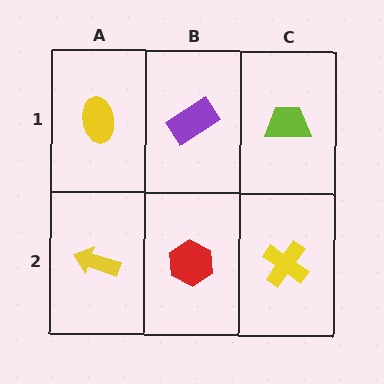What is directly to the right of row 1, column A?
A purple rectangle.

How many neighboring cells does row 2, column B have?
3.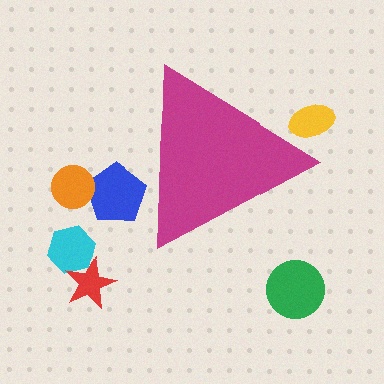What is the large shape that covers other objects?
A magenta triangle.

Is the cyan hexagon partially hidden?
No, the cyan hexagon is fully visible.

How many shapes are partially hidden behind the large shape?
2 shapes are partially hidden.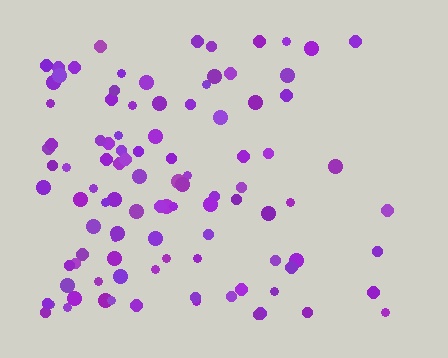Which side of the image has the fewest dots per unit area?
The right.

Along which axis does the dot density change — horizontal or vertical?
Horizontal.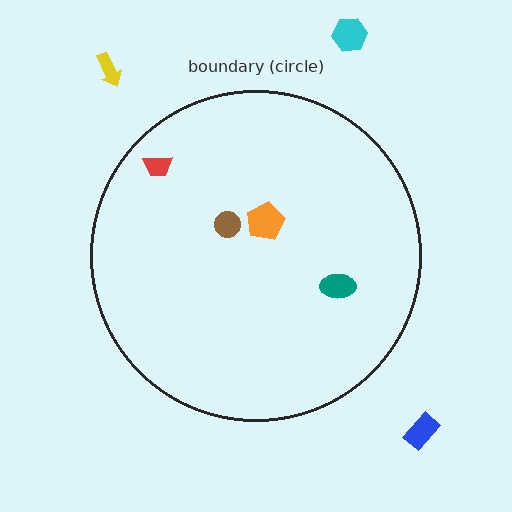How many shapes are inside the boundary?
4 inside, 3 outside.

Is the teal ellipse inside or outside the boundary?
Inside.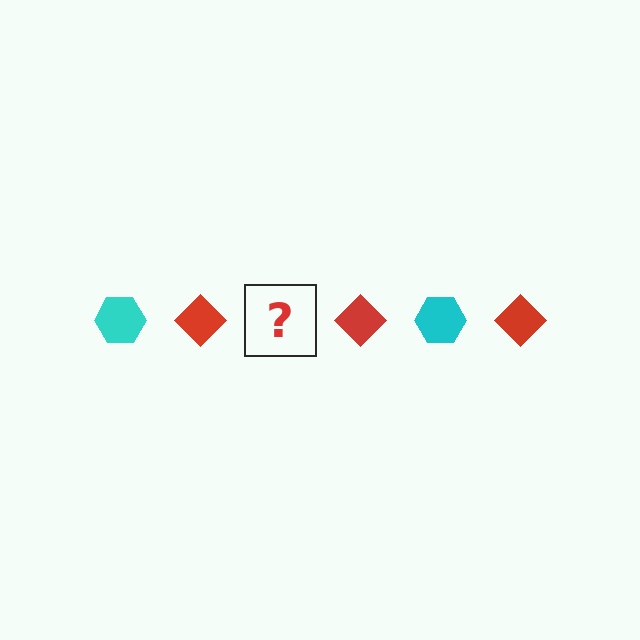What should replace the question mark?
The question mark should be replaced with a cyan hexagon.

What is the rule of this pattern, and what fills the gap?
The rule is that the pattern alternates between cyan hexagon and red diamond. The gap should be filled with a cyan hexagon.